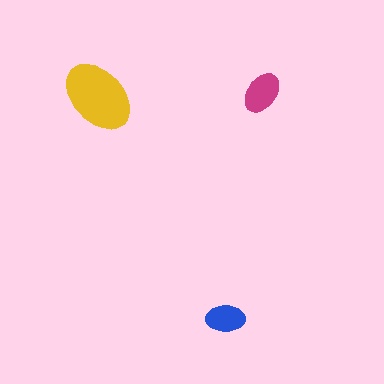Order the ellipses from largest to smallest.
the yellow one, the magenta one, the blue one.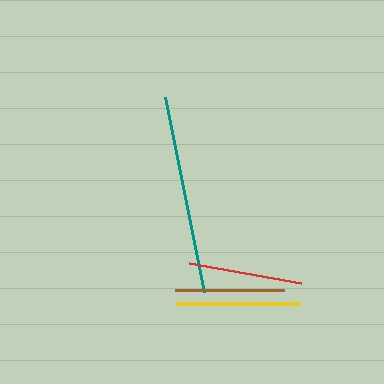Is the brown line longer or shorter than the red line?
The red line is longer than the brown line.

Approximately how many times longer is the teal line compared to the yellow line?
The teal line is approximately 1.6 times the length of the yellow line.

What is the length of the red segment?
The red segment is approximately 115 pixels long.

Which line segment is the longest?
The teal line is the longest at approximately 199 pixels.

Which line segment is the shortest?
The brown line is the shortest at approximately 109 pixels.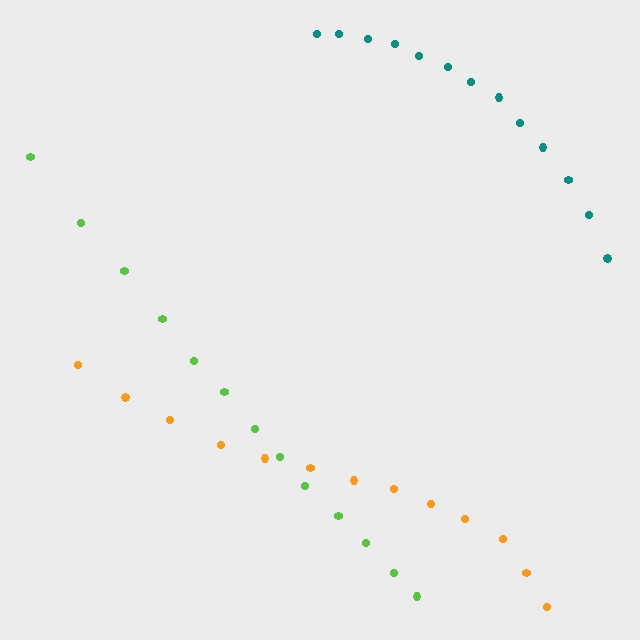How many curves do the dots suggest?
There are 3 distinct paths.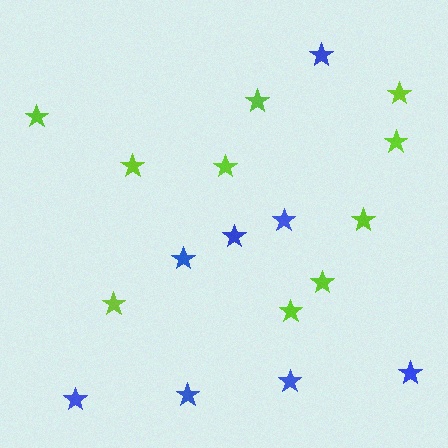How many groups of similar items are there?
There are 2 groups: one group of blue stars (8) and one group of lime stars (10).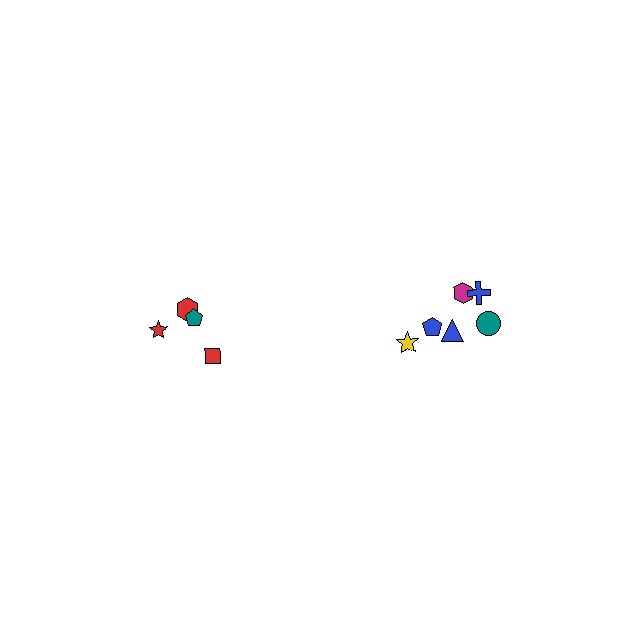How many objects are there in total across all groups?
There are 10 objects.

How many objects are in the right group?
There are 6 objects.